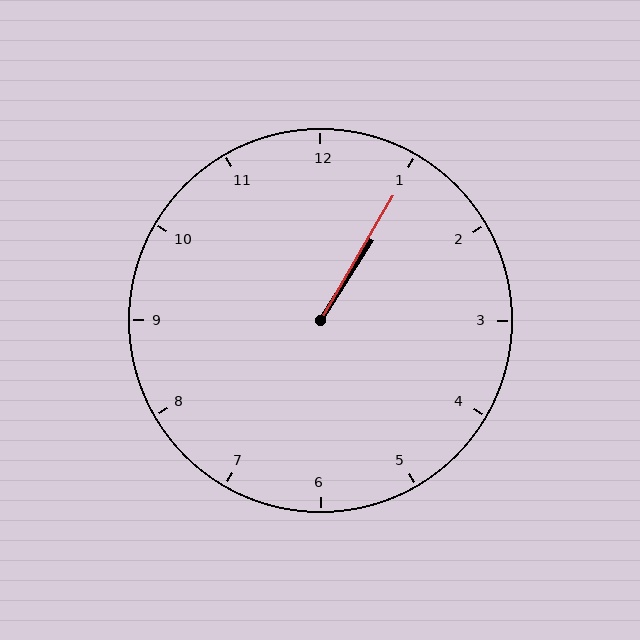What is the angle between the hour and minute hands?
Approximately 2 degrees.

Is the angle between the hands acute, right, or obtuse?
It is acute.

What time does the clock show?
1:05.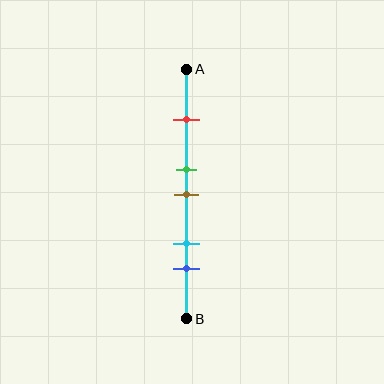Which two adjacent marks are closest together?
The green and brown marks are the closest adjacent pair.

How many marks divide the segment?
There are 5 marks dividing the segment.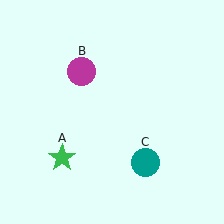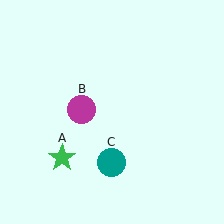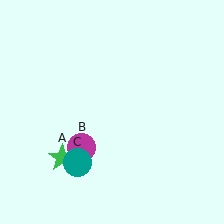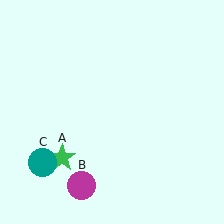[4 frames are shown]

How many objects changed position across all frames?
2 objects changed position: magenta circle (object B), teal circle (object C).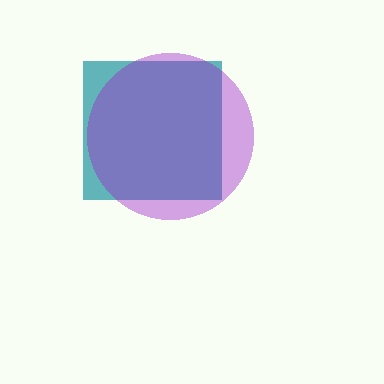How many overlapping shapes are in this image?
There are 2 overlapping shapes in the image.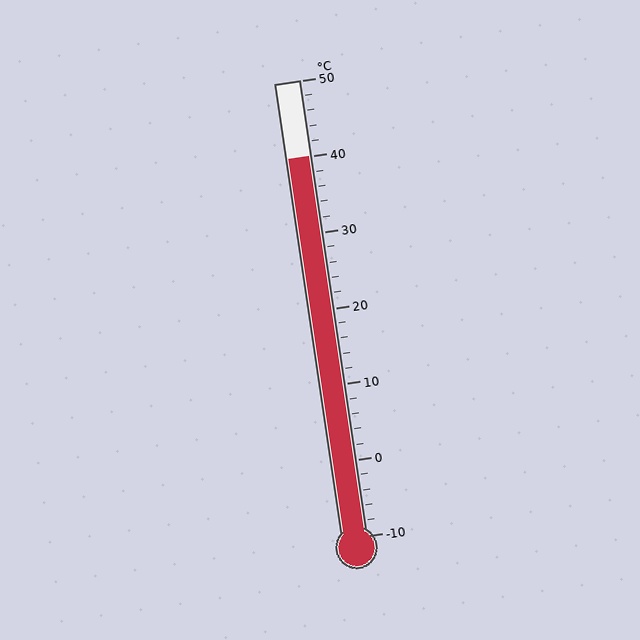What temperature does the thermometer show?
The thermometer shows approximately 40°C.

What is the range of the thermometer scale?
The thermometer scale ranges from -10°C to 50°C.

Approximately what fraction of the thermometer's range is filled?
The thermometer is filled to approximately 85% of its range.